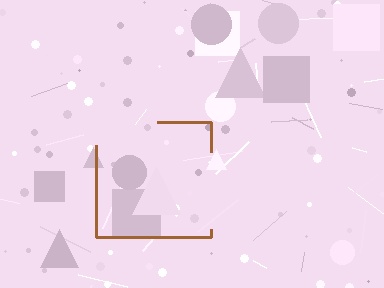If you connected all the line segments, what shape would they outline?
They would outline a square.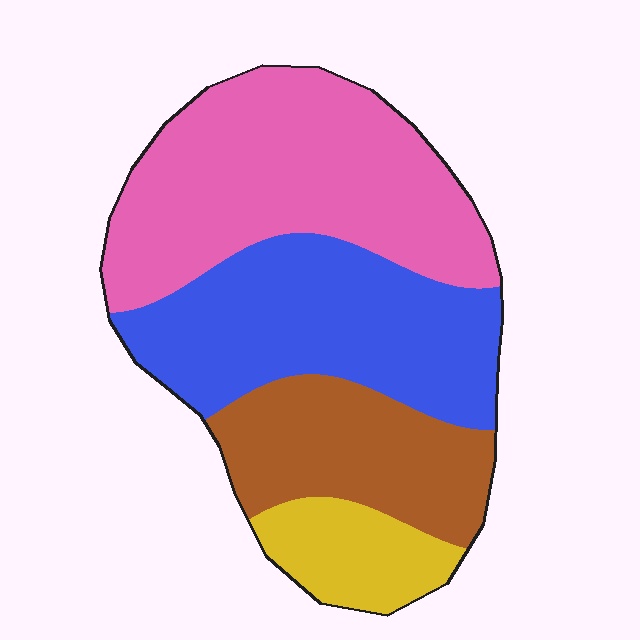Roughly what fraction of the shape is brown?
Brown takes up less than a quarter of the shape.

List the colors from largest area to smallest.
From largest to smallest: pink, blue, brown, yellow.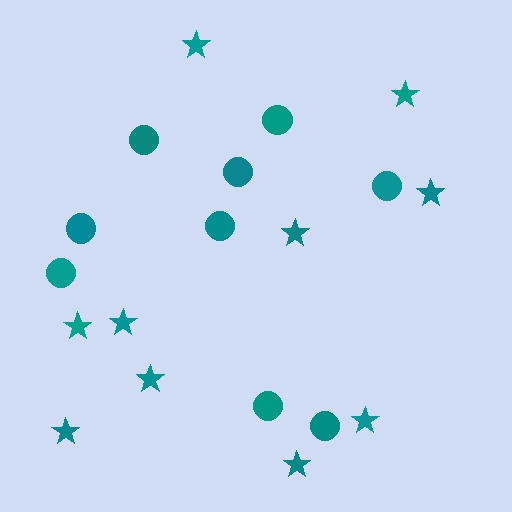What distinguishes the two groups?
There are 2 groups: one group of circles (9) and one group of stars (10).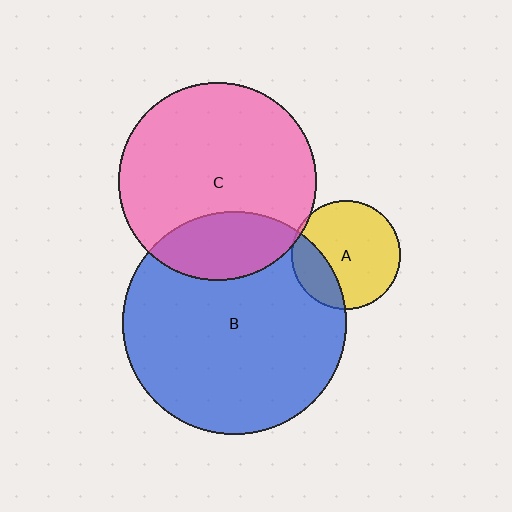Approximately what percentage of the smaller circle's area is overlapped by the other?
Approximately 25%.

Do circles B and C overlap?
Yes.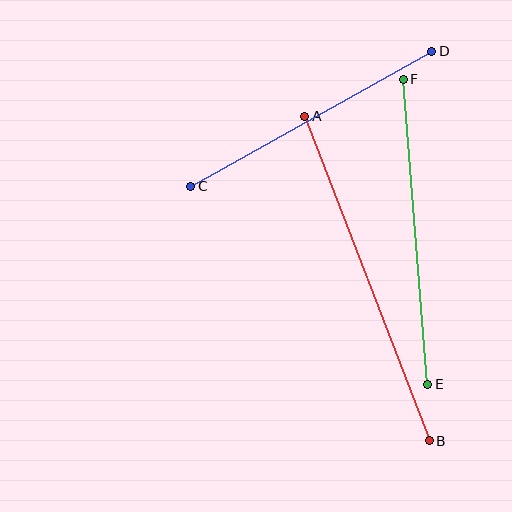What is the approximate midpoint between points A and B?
The midpoint is at approximately (367, 279) pixels.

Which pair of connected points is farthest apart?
Points A and B are farthest apart.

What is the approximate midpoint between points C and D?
The midpoint is at approximately (311, 119) pixels.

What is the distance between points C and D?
The distance is approximately 276 pixels.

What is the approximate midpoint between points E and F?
The midpoint is at approximately (416, 232) pixels.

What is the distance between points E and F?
The distance is approximately 306 pixels.